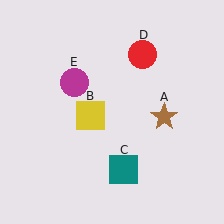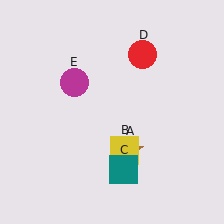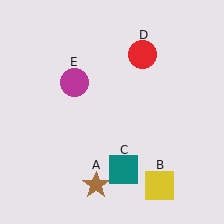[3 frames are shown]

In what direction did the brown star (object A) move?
The brown star (object A) moved down and to the left.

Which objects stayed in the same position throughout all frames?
Teal square (object C) and red circle (object D) and magenta circle (object E) remained stationary.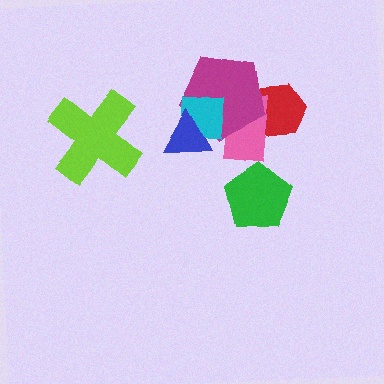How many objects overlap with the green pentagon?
0 objects overlap with the green pentagon.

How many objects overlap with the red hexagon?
2 objects overlap with the red hexagon.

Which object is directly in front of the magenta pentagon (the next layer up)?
The cyan square is directly in front of the magenta pentagon.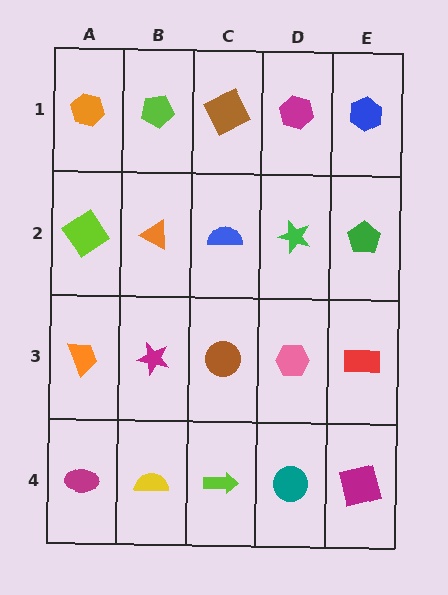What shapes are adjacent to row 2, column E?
A blue hexagon (row 1, column E), a red rectangle (row 3, column E), a green star (row 2, column D).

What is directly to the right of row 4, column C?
A teal circle.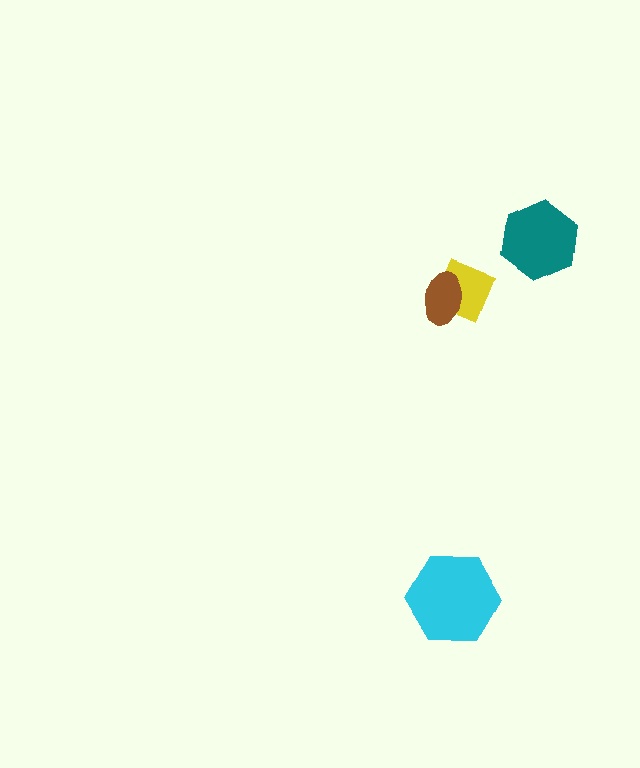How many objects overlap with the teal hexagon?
0 objects overlap with the teal hexagon.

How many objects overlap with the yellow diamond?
1 object overlaps with the yellow diamond.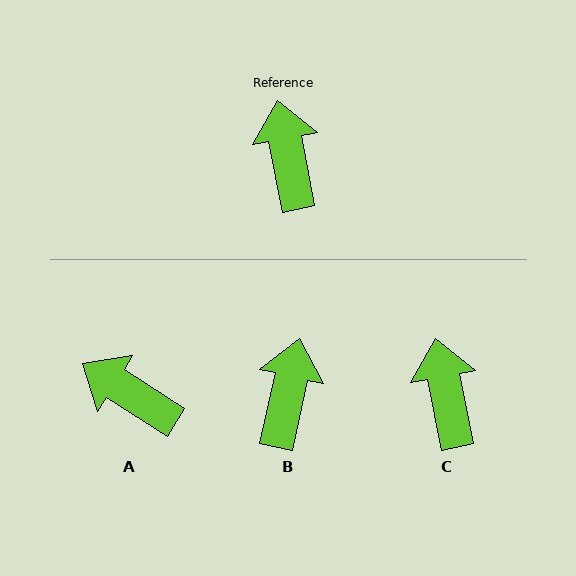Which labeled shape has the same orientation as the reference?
C.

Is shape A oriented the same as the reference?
No, it is off by about 47 degrees.